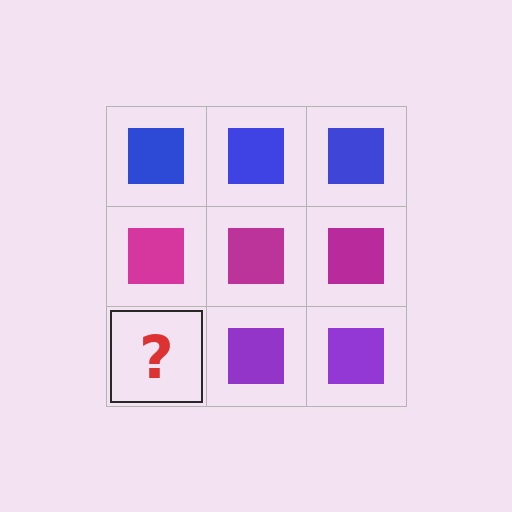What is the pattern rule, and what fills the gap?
The rule is that each row has a consistent color. The gap should be filled with a purple square.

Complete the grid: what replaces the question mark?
The question mark should be replaced with a purple square.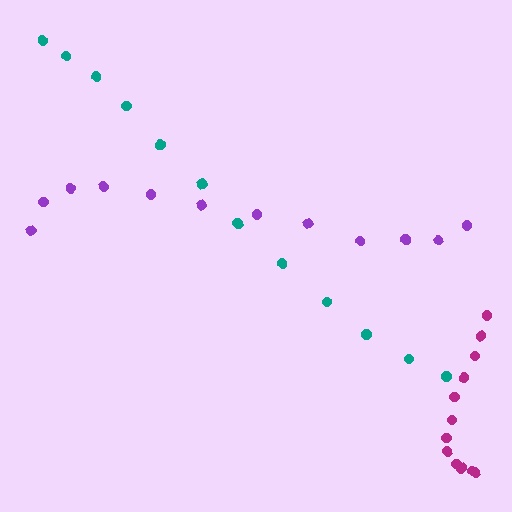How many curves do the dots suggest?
There are 3 distinct paths.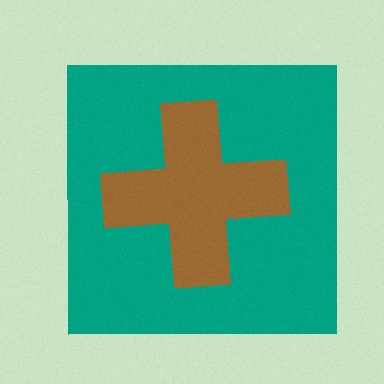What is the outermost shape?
The teal square.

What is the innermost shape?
The brown cross.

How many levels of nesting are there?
2.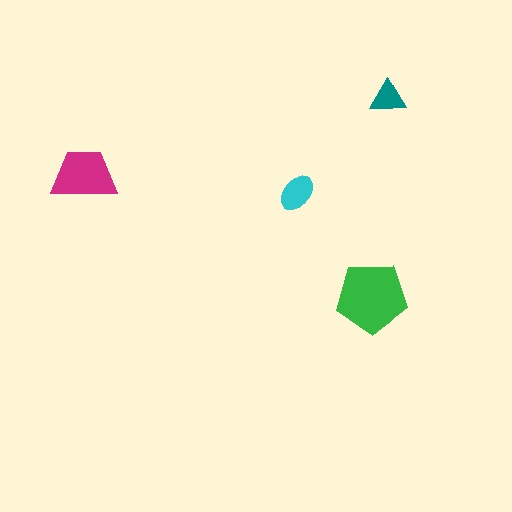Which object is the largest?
The green pentagon.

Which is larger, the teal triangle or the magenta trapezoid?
The magenta trapezoid.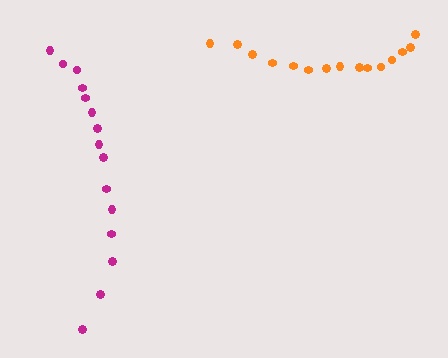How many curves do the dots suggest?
There are 2 distinct paths.